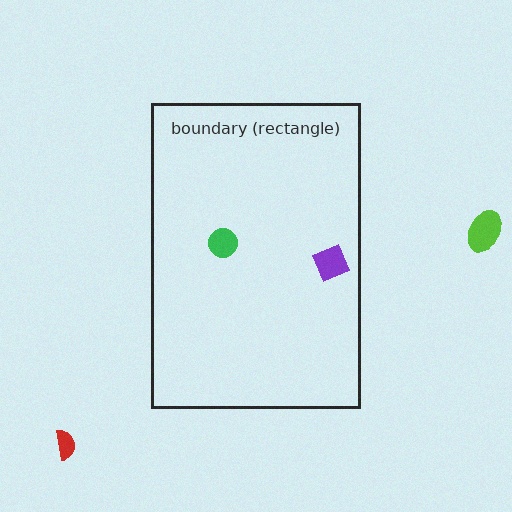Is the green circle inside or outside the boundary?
Inside.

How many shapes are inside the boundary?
2 inside, 2 outside.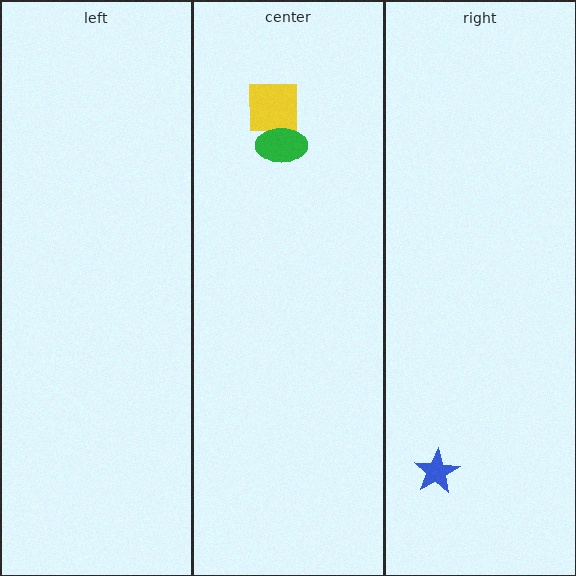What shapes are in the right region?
The blue star.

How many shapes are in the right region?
1.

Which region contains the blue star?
The right region.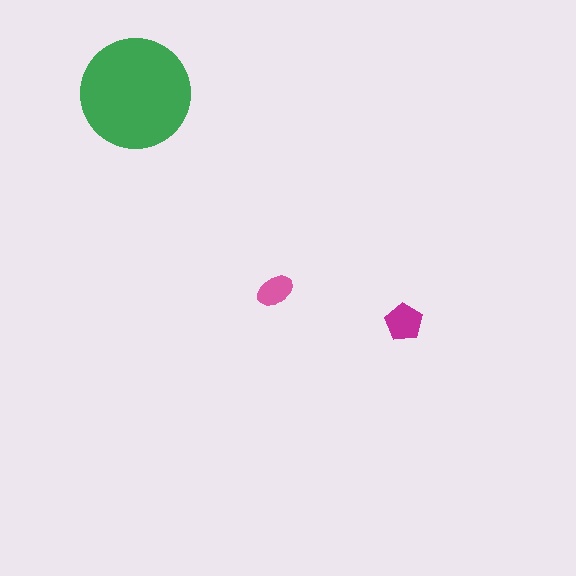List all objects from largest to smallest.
The green circle, the magenta pentagon, the pink ellipse.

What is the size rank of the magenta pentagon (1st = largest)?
2nd.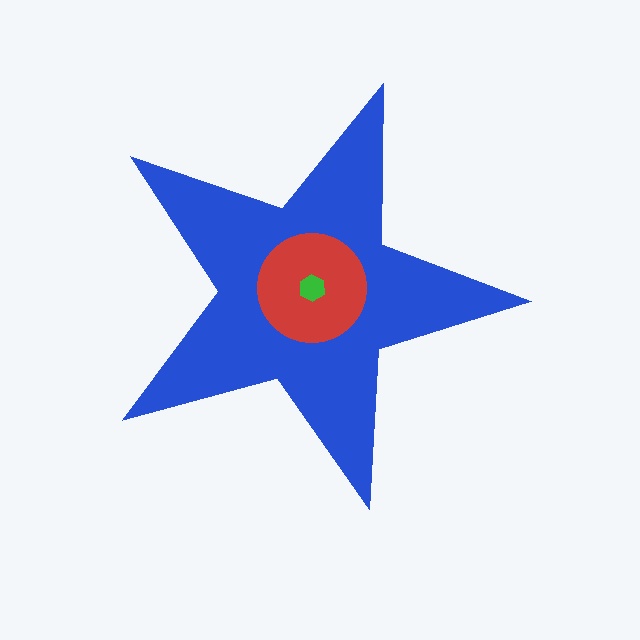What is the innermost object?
The green hexagon.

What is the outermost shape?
The blue star.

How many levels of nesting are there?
3.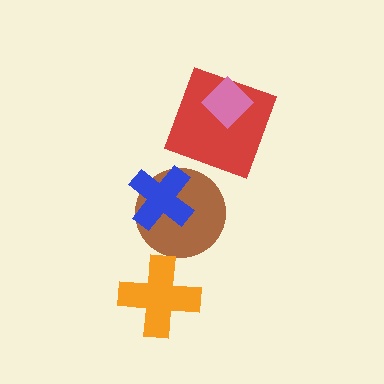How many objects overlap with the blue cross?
1 object overlaps with the blue cross.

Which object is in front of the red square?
The pink diamond is in front of the red square.